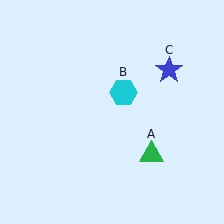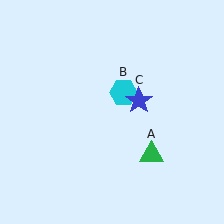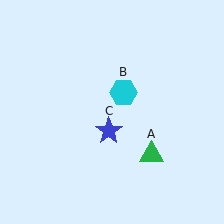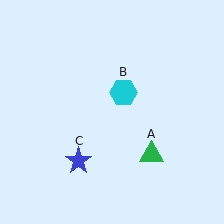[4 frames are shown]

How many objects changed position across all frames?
1 object changed position: blue star (object C).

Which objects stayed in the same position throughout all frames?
Green triangle (object A) and cyan hexagon (object B) remained stationary.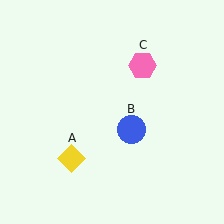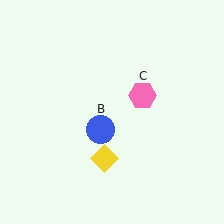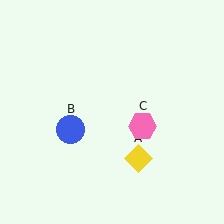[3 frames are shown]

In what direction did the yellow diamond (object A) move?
The yellow diamond (object A) moved right.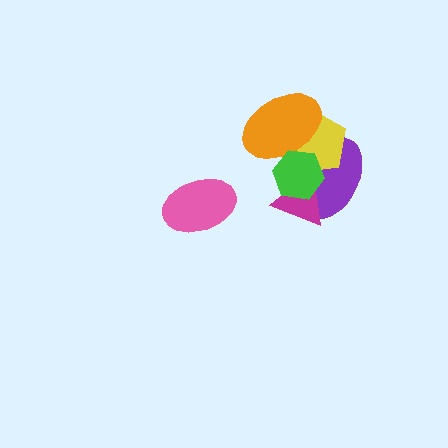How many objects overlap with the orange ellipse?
3 objects overlap with the orange ellipse.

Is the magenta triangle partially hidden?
Yes, it is partially covered by another shape.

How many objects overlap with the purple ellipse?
4 objects overlap with the purple ellipse.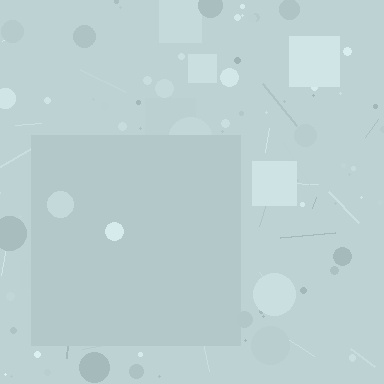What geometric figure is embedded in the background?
A square is embedded in the background.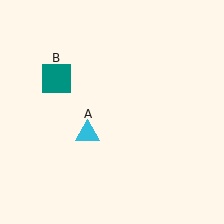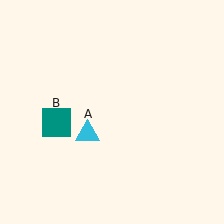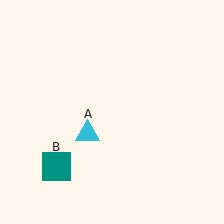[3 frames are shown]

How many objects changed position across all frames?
1 object changed position: teal square (object B).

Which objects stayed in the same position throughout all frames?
Cyan triangle (object A) remained stationary.